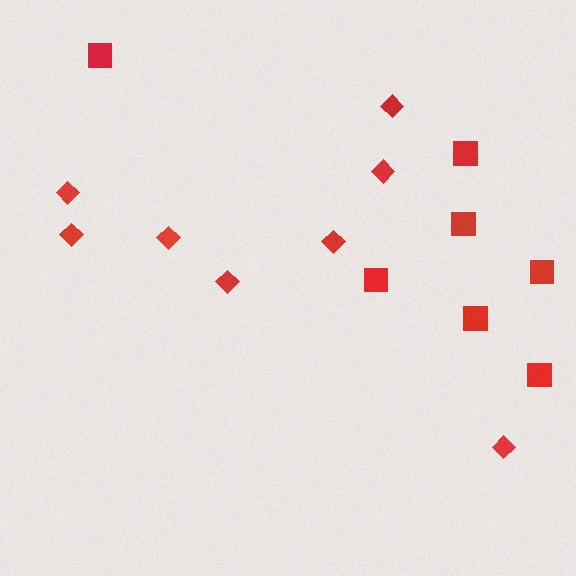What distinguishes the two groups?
There are 2 groups: one group of diamonds (8) and one group of squares (7).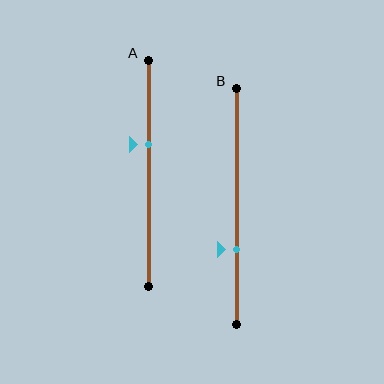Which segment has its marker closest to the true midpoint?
Segment A has its marker closest to the true midpoint.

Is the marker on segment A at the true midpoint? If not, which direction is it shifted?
No, the marker on segment A is shifted upward by about 12% of the segment length.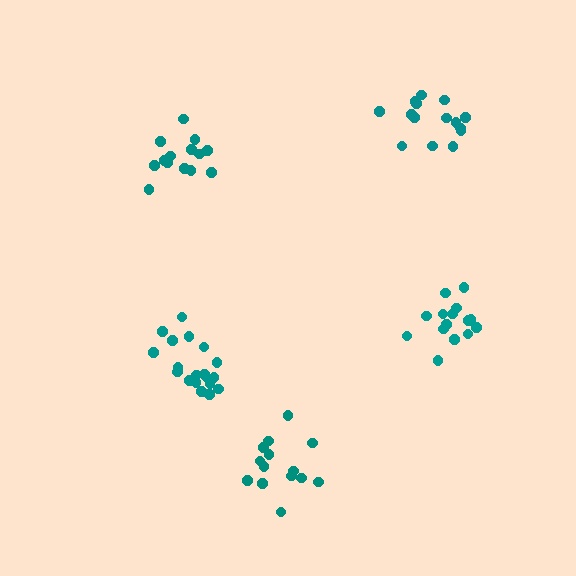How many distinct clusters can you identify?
There are 5 distinct clusters.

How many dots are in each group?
Group 1: 19 dots, Group 2: 15 dots, Group 3: 15 dots, Group 4: 14 dots, Group 5: 14 dots (77 total).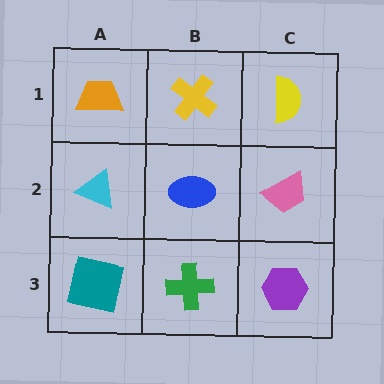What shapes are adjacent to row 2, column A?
An orange trapezoid (row 1, column A), a teal square (row 3, column A), a blue ellipse (row 2, column B).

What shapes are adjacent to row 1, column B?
A blue ellipse (row 2, column B), an orange trapezoid (row 1, column A), a yellow semicircle (row 1, column C).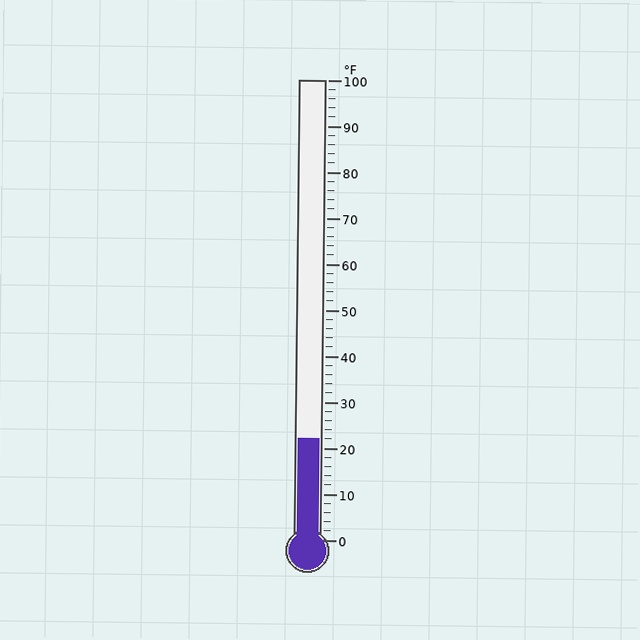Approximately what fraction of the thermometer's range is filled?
The thermometer is filled to approximately 20% of its range.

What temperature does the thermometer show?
The thermometer shows approximately 22°F.